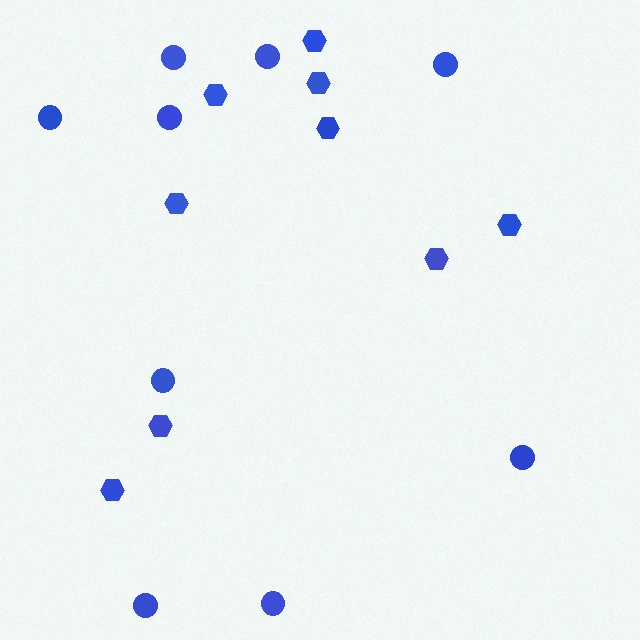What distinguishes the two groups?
There are 2 groups: one group of circles (9) and one group of hexagons (9).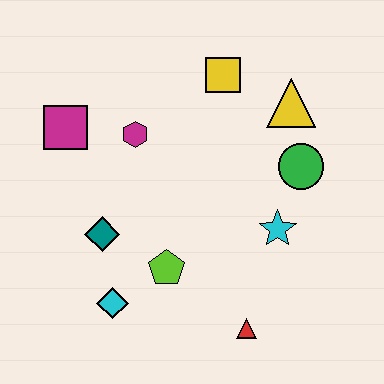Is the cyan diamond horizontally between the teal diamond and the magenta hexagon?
Yes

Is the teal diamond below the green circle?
Yes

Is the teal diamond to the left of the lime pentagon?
Yes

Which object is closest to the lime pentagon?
The cyan diamond is closest to the lime pentagon.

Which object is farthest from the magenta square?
The red triangle is farthest from the magenta square.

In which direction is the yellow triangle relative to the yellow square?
The yellow triangle is to the right of the yellow square.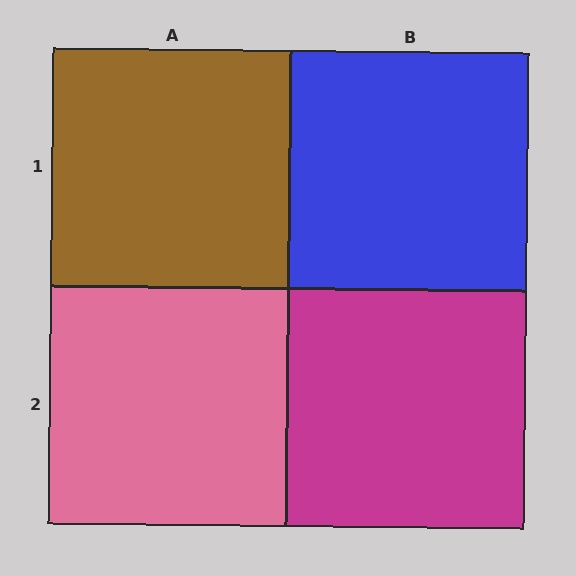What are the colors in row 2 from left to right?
Pink, magenta.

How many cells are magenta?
1 cell is magenta.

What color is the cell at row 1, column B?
Blue.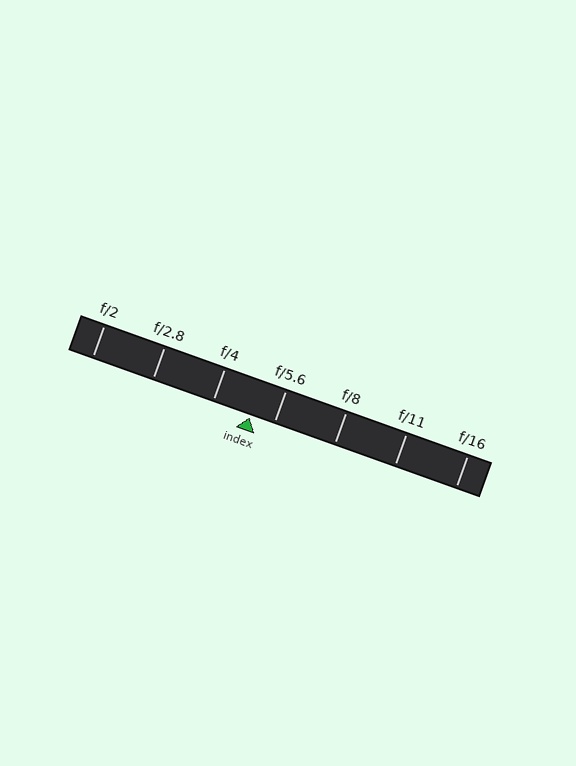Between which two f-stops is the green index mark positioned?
The index mark is between f/4 and f/5.6.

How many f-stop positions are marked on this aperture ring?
There are 7 f-stop positions marked.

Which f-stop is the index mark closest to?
The index mark is closest to f/5.6.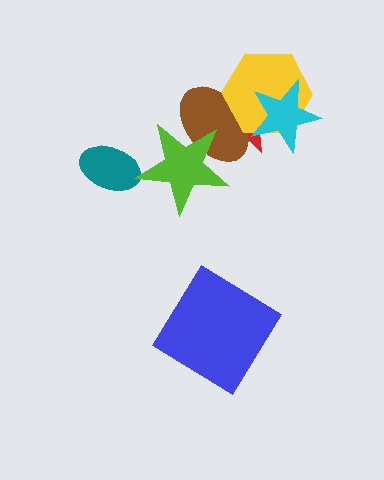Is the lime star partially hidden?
No, no other shape covers it.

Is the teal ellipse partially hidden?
Yes, it is partially covered by another shape.